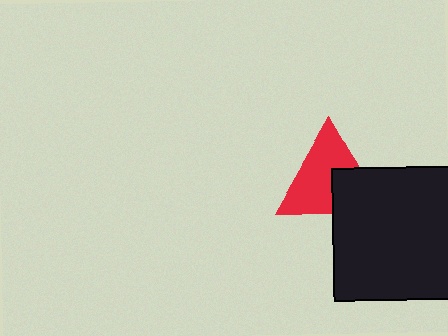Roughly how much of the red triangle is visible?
Most of it is visible (roughly 65%).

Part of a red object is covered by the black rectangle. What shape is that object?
It is a triangle.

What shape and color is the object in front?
The object in front is a black rectangle.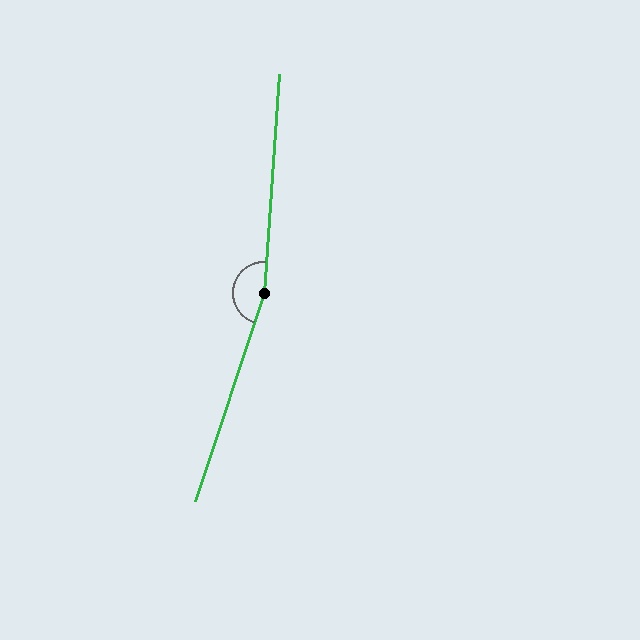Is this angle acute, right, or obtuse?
It is obtuse.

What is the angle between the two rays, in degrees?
Approximately 166 degrees.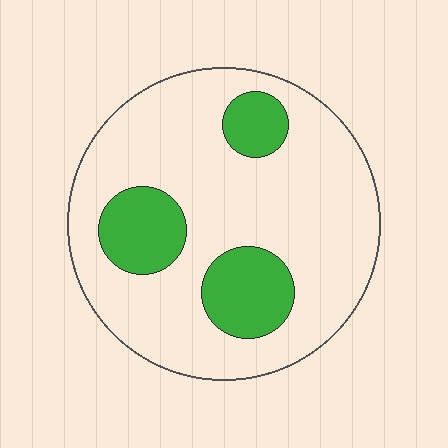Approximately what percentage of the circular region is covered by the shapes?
Approximately 20%.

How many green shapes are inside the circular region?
3.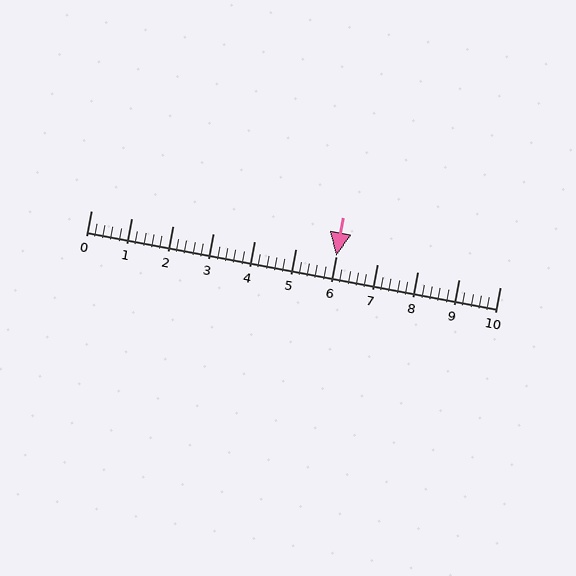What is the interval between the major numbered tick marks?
The major tick marks are spaced 1 units apart.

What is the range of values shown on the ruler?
The ruler shows values from 0 to 10.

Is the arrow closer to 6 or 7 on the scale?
The arrow is closer to 6.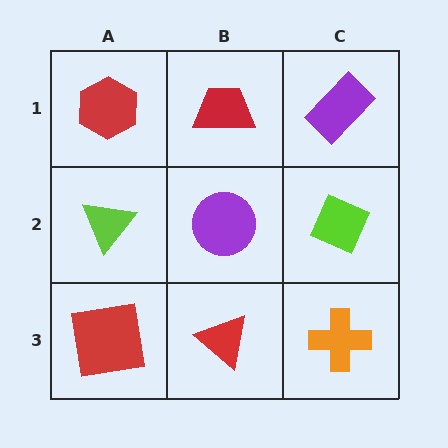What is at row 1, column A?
A red hexagon.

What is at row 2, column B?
A purple circle.